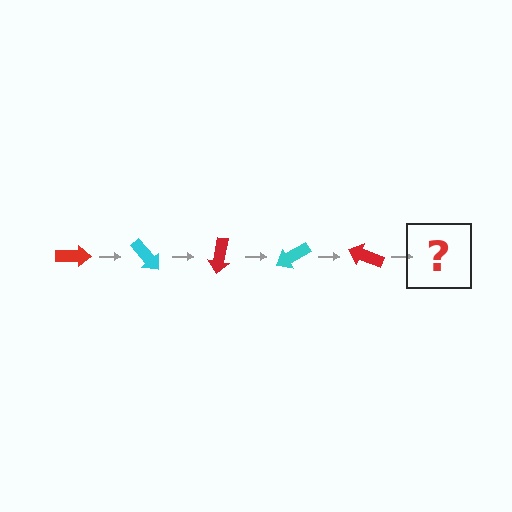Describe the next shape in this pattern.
It should be a cyan arrow, rotated 250 degrees from the start.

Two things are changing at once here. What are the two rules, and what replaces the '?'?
The two rules are that it rotates 50 degrees each step and the color cycles through red and cyan. The '?' should be a cyan arrow, rotated 250 degrees from the start.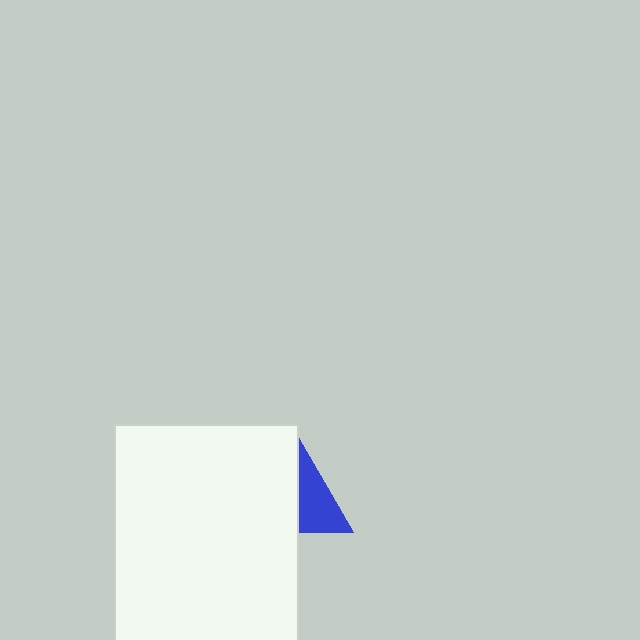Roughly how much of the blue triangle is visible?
A small part of it is visible (roughly 38%).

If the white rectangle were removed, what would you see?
You would see the complete blue triangle.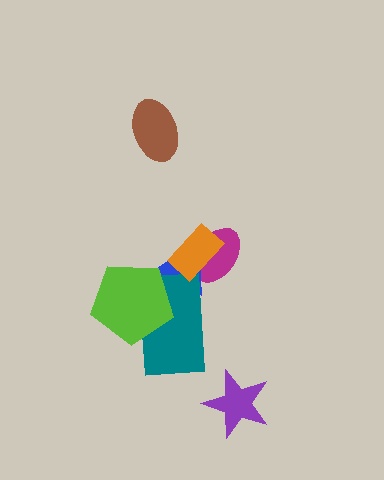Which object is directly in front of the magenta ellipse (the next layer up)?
The blue triangle is directly in front of the magenta ellipse.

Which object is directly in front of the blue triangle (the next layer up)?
The teal rectangle is directly in front of the blue triangle.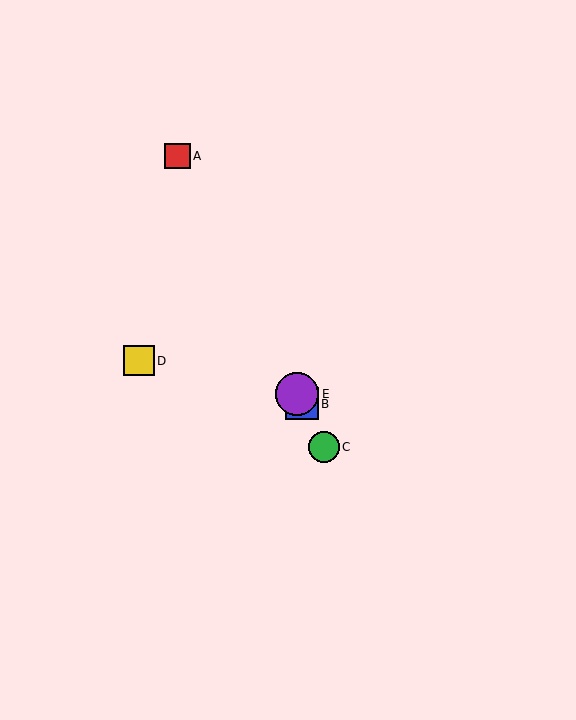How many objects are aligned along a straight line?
4 objects (A, B, C, E) are aligned along a straight line.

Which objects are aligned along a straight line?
Objects A, B, C, E are aligned along a straight line.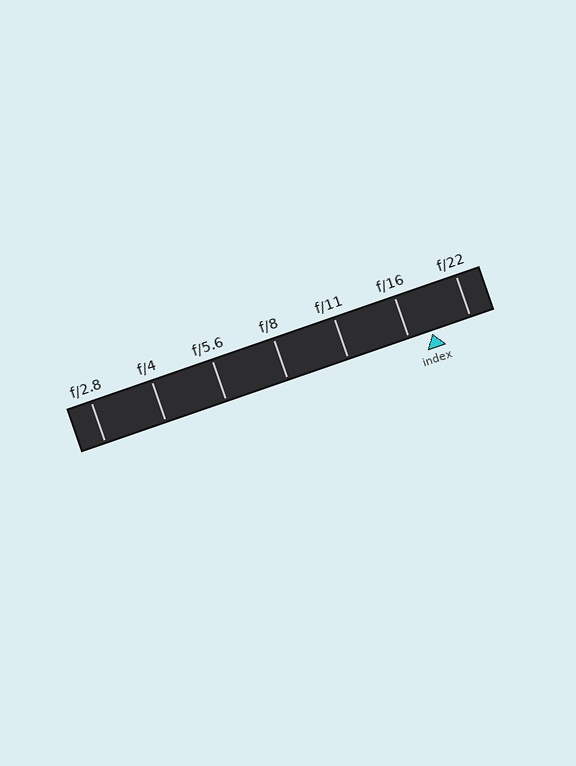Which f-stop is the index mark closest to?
The index mark is closest to f/16.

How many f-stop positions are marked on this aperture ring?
There are 7 f-stop positions marked.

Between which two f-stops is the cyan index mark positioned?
The index mark is between f/16 and f/22.